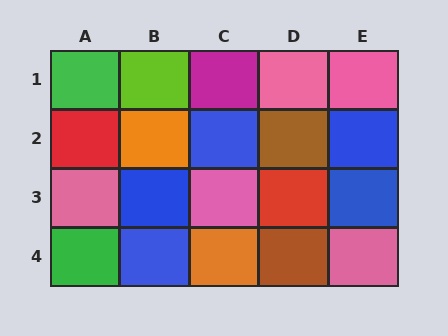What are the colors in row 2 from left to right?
Red, orange, blue, brown, blue.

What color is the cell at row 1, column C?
Magenta.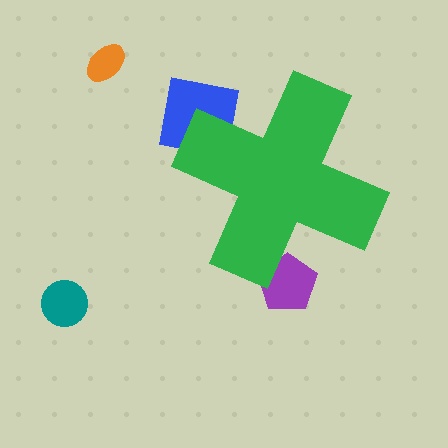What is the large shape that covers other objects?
A green cross.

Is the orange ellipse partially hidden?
No, the orange ellipse is fully visible.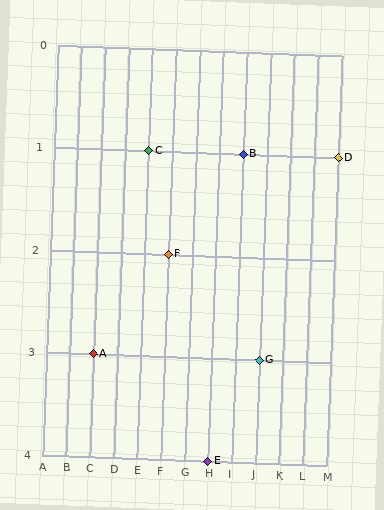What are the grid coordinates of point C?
Point C is at grid coordinates (E, 1).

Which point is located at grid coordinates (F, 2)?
Point F is at (F, 2).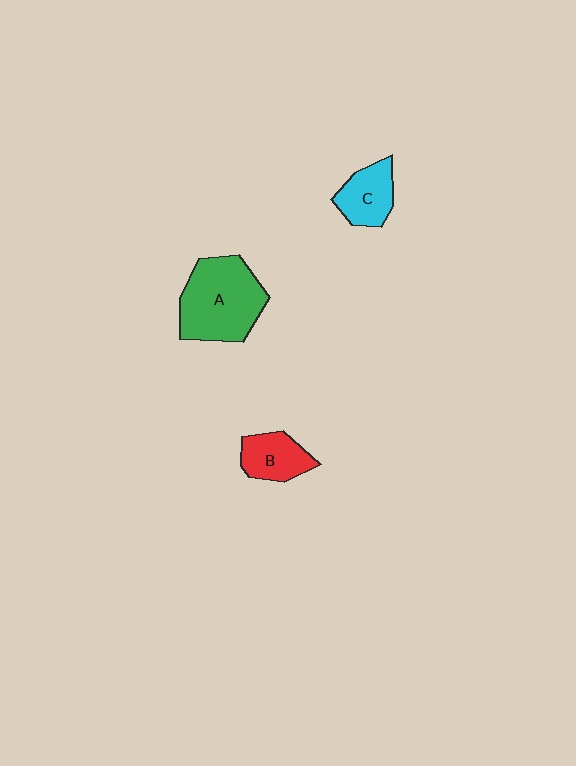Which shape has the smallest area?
Shape B (red).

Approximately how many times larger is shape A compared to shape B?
Approximately 2.1 times.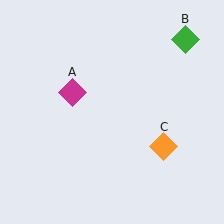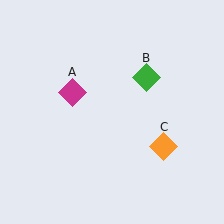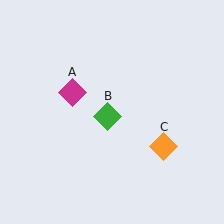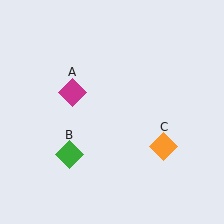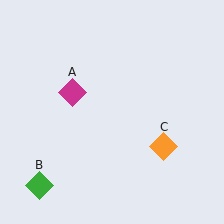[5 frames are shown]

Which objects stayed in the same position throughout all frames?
Magenta diamond (object A) and orange diamond (object C) remained stationary.